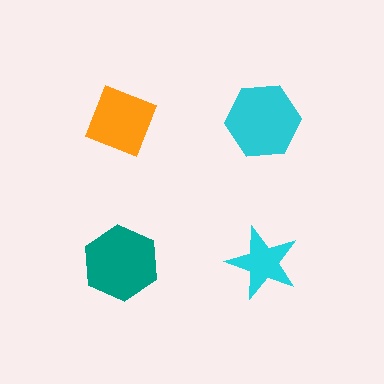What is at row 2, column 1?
A teal hexagon.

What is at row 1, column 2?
A cyan hexagon.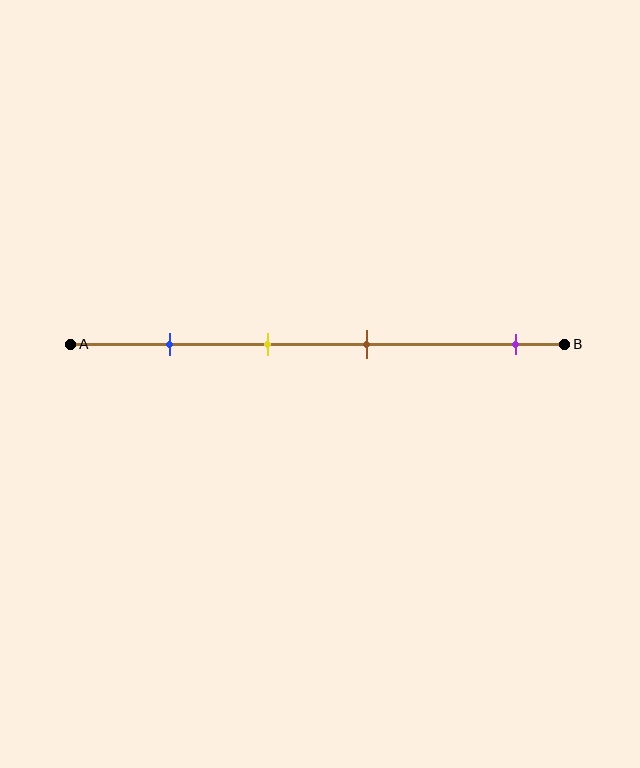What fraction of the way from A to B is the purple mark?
The purple mark is approximately 90% (0.9) of the way from A to B.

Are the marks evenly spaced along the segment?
No, the marks are not evenly spaced.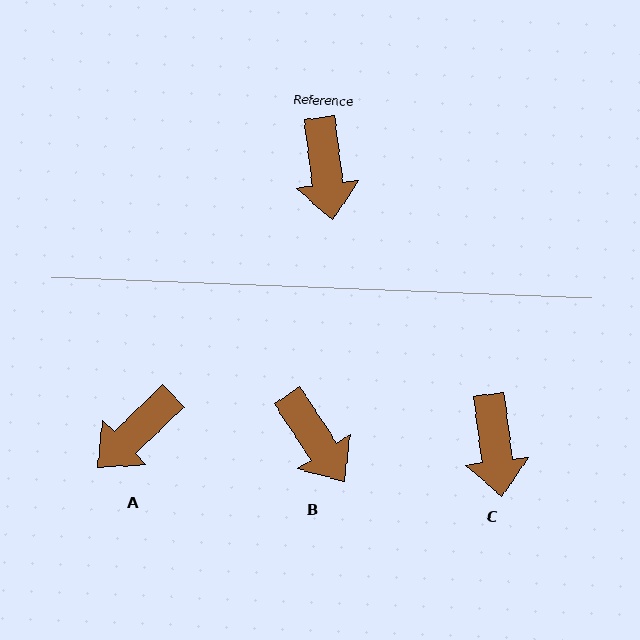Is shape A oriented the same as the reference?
No, it is off by about 54 degrees.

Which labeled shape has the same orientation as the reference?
C.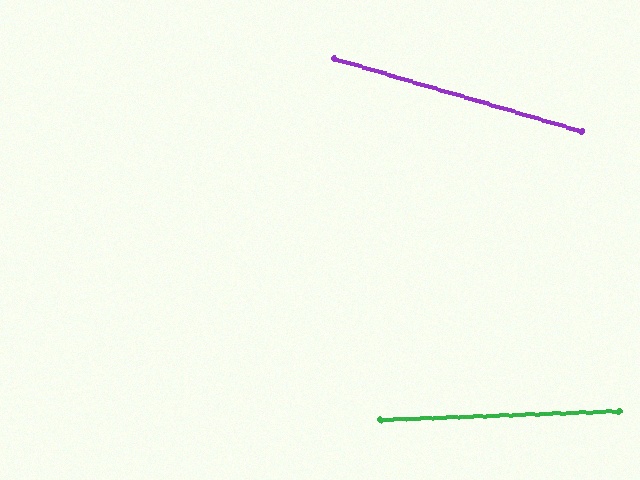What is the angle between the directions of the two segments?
Approximately 19 degrees.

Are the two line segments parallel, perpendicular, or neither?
Neither parallel nor perpendicular — they differ by about 19°.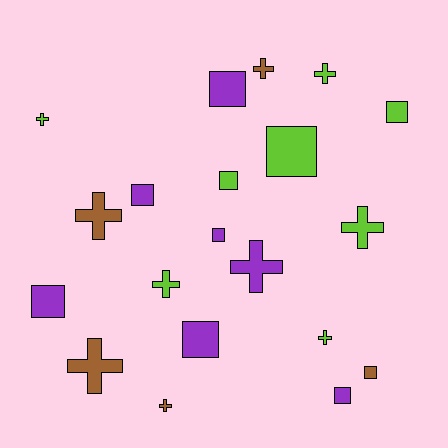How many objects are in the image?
There are 20 objects.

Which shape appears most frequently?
Square, with 10 objects.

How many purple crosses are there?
There is 1 purple cross.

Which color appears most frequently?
Lime, with 8 objects.